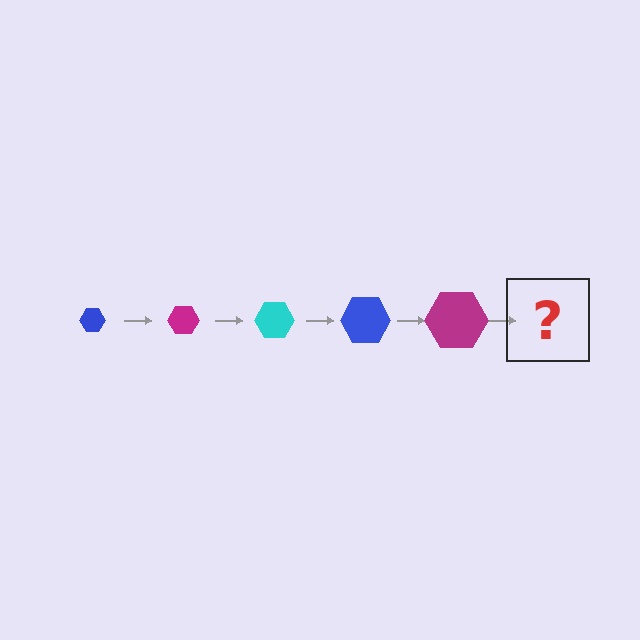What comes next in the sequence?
The next element should be a cyan hexagon, larger than the previous one.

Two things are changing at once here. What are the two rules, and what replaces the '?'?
The two rules are that the hexagon grows larger each step and the color cycles through blue, magenta, and cyan. The '?' should be a cyan hexagon, larger than the previous one.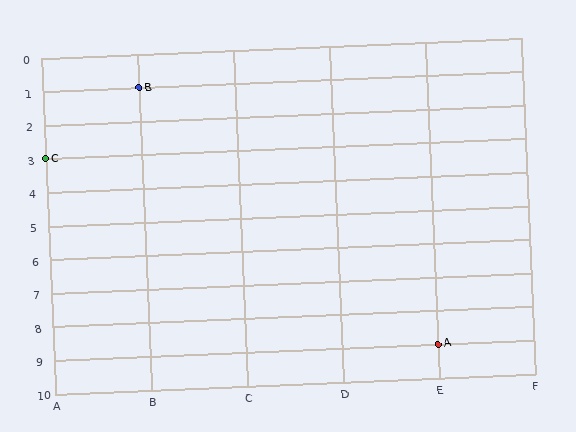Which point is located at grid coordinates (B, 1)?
Point B is at (B, 1).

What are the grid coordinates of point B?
Point B is at grid coordinates (B, 1).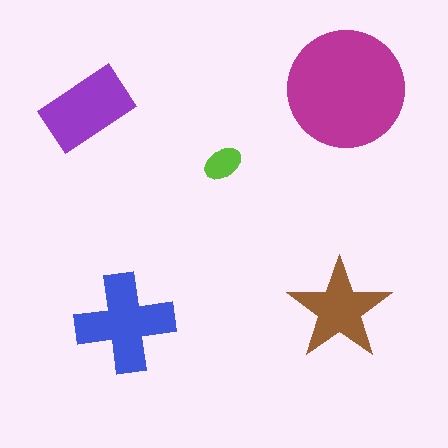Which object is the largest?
The magenta circle.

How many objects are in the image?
There are 5 objects in the image.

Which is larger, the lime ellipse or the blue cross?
The blue cross.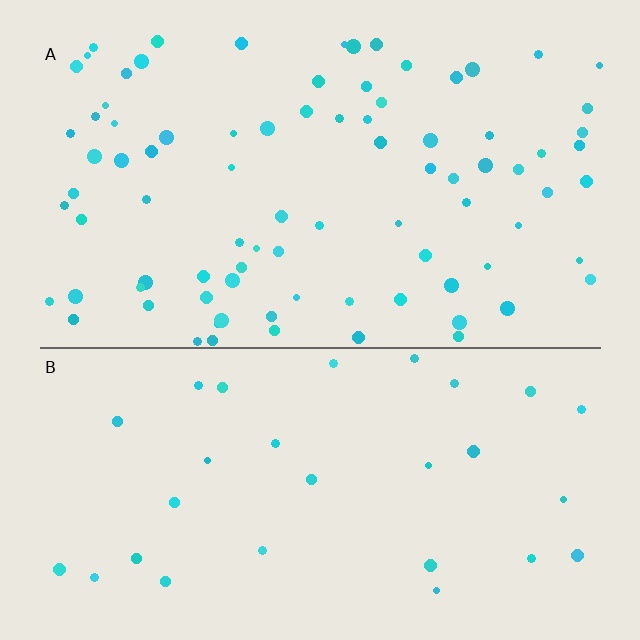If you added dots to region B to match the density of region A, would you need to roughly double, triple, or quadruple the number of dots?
Approximately triple.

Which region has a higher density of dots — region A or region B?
A (the top).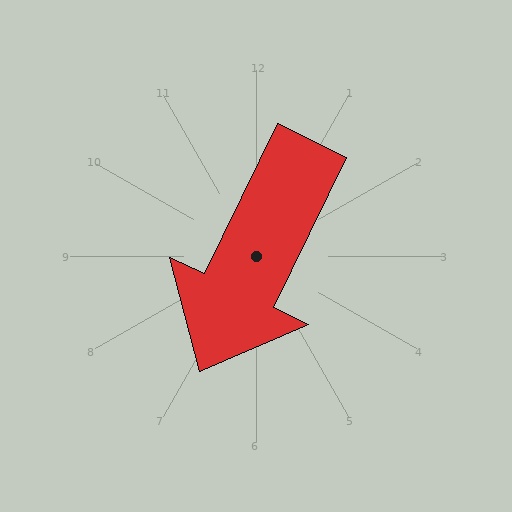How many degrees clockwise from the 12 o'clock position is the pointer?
Approximately 206 degrees.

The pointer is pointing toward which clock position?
Roughly 7 o'clock.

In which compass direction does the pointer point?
Southwest.